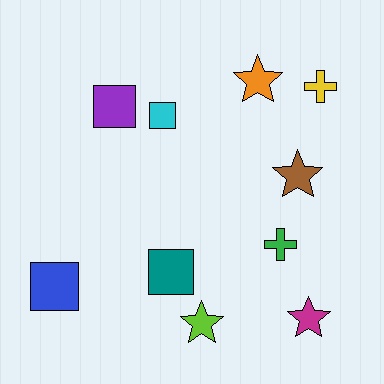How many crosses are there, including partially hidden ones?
There are 2 crosses.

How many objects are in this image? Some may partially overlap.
There are 10 objects.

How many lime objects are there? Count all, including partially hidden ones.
There is 1 lime object.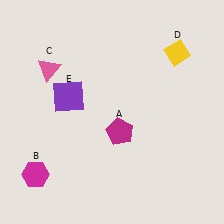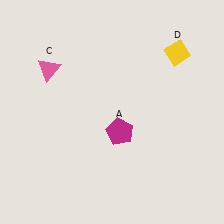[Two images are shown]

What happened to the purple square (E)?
The purple square (E) was removed in Image 2. It was in the top-left area of Image 1.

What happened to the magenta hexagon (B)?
The magenta hexagon (B) was removed in Image 2. It was in the bottom-left area of Image 1.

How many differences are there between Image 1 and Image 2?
There are 2 differences between the two images.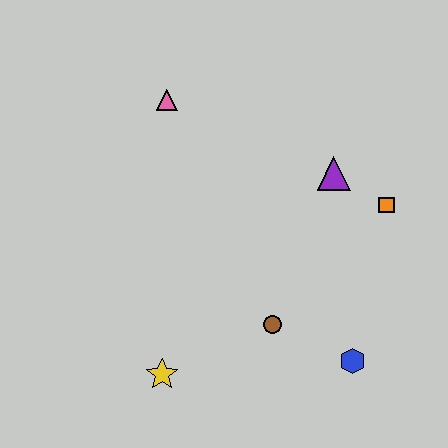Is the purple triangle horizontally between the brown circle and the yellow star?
No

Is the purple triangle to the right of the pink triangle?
Yes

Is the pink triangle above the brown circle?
Yes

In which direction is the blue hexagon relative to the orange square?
The blue hexagon is below the orange square.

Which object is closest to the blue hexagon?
The brown circle is closest to the blue hexagon.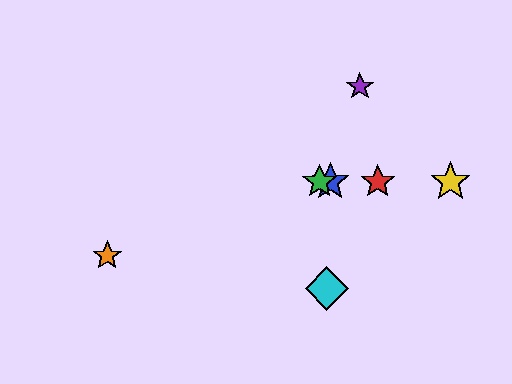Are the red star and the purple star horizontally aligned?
No, the red star is at y≈182 and the purple star is at y≈86.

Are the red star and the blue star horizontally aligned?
Yes, both are at y≈182.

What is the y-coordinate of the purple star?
The purple star is at y≈86.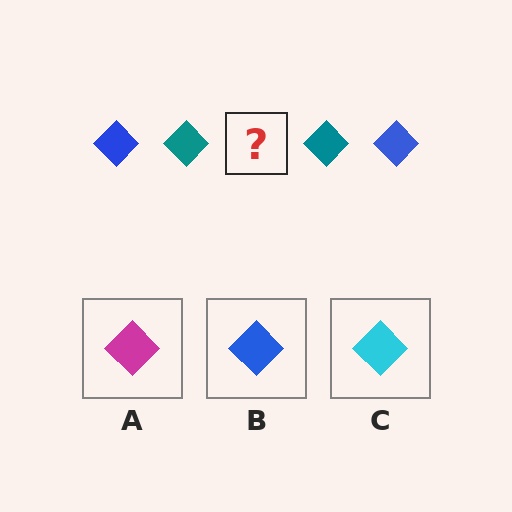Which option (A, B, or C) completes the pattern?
B.